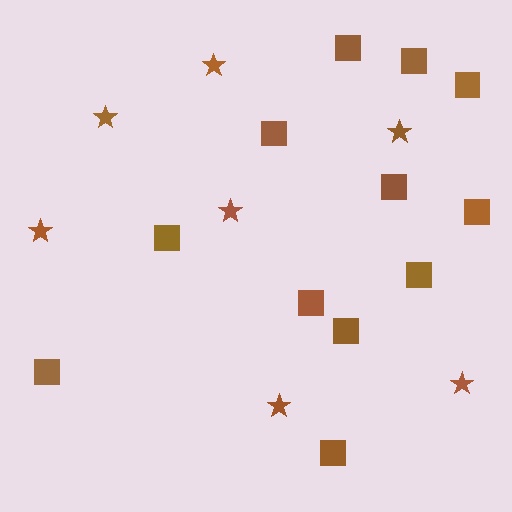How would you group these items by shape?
There are 2 groups: one group of stars (7) and one group of squares (12).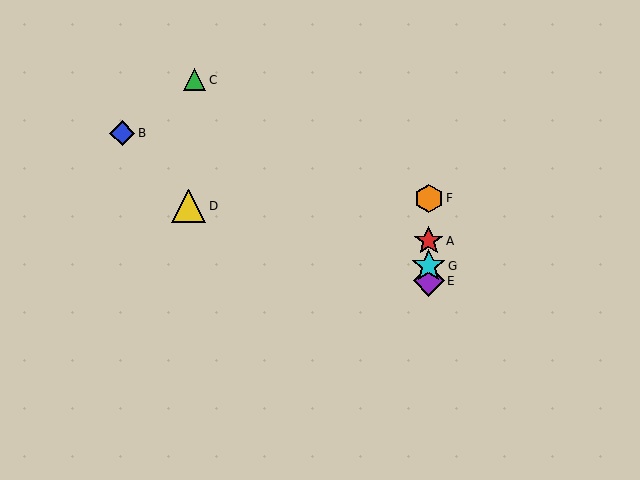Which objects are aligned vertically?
Objects A, E, F, G are aligned vertically.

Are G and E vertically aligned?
Yes, both are at x≈429.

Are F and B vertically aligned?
No, F is at x≈429 and B is at x≈122.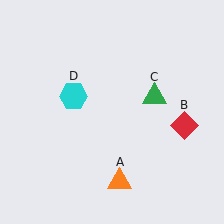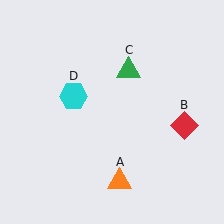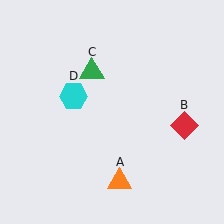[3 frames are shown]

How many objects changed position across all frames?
1 object changed position: green triangle (object C).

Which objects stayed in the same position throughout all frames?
Orange triangle (object A) and red diamond (object B) and cyan hexagon (object D) remained stationary.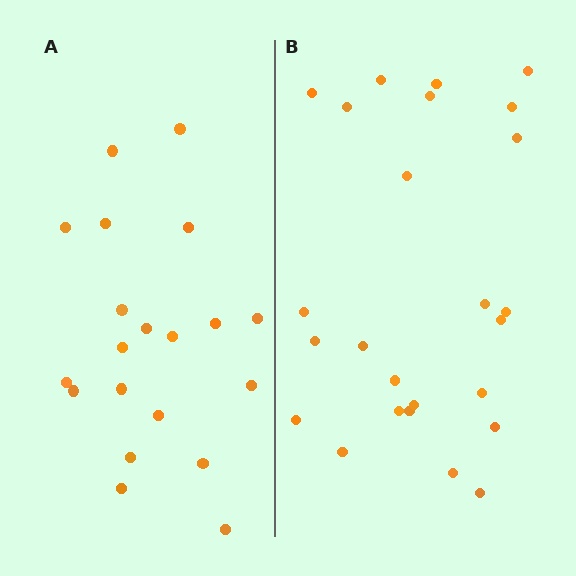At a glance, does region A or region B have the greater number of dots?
Region B (the right region) has more dots.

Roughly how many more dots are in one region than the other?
Region B has about 5 more dots than region A.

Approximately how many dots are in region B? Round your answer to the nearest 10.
About 20 dots. (The exact count is 25, which rounds to 20.)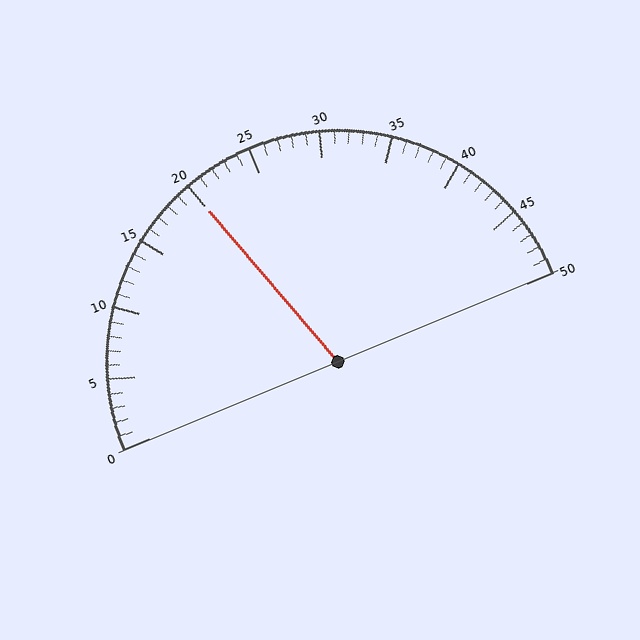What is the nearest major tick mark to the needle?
The nearest major tick mark is 20.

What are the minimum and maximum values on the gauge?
The gauge ranges from 0 to 50.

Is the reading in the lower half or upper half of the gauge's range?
The reading is in the lower half of the range (0 to 50).